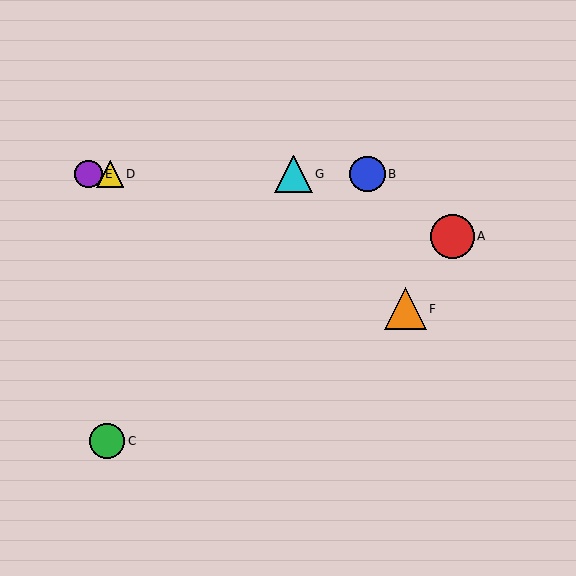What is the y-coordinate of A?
Object A is at y≈236.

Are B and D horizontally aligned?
Yes, both are at y≈174.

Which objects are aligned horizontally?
Objects B, D, E, G are aligned horizontally.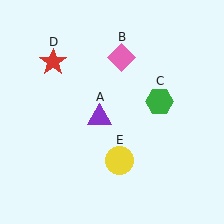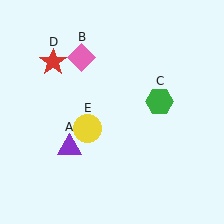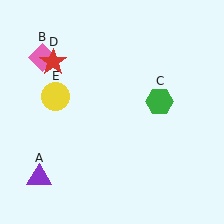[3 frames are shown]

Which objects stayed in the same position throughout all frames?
Green hexagon (object C) and red star (object D) remained stationary.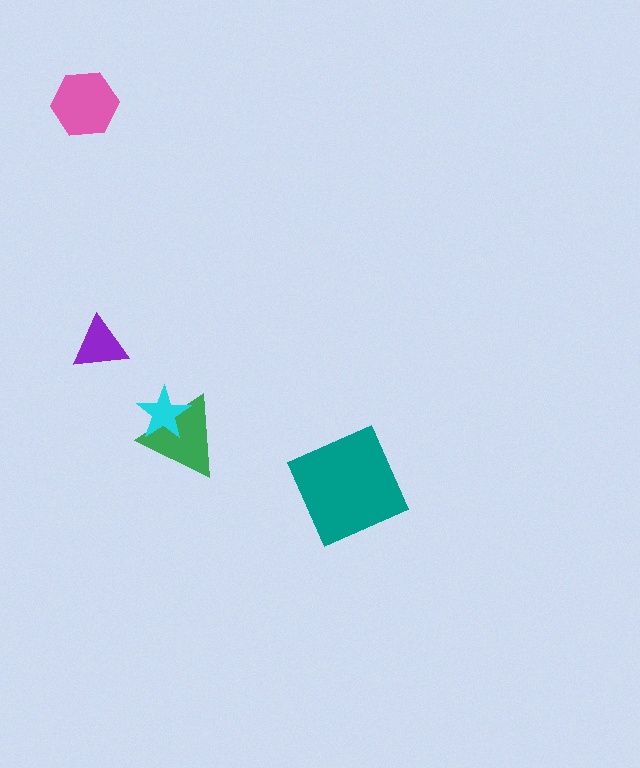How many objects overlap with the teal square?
0 objects overlap with the teal square.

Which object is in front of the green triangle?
The cyan star is in front of the green triangle.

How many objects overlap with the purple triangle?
0 objects overlap with the purple triangle.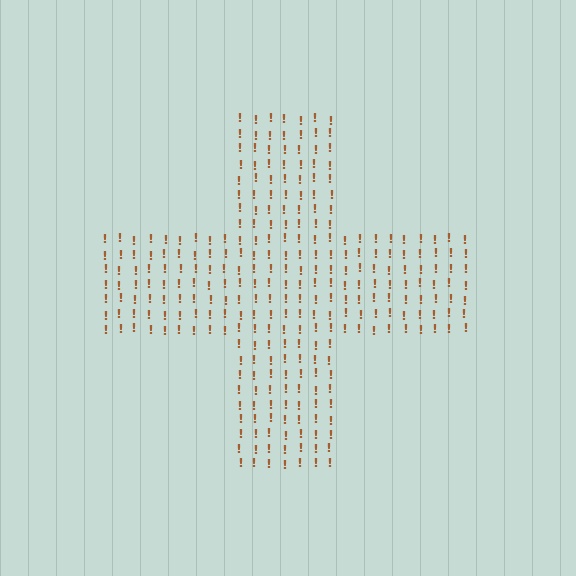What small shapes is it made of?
It is made of small exclamation marks.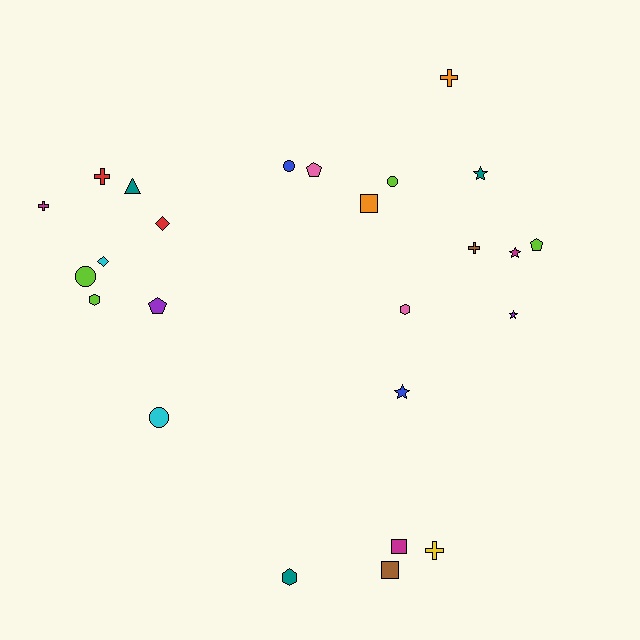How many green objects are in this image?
There are no green objects.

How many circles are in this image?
There are 4 circles.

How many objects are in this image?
There are 25 objects.